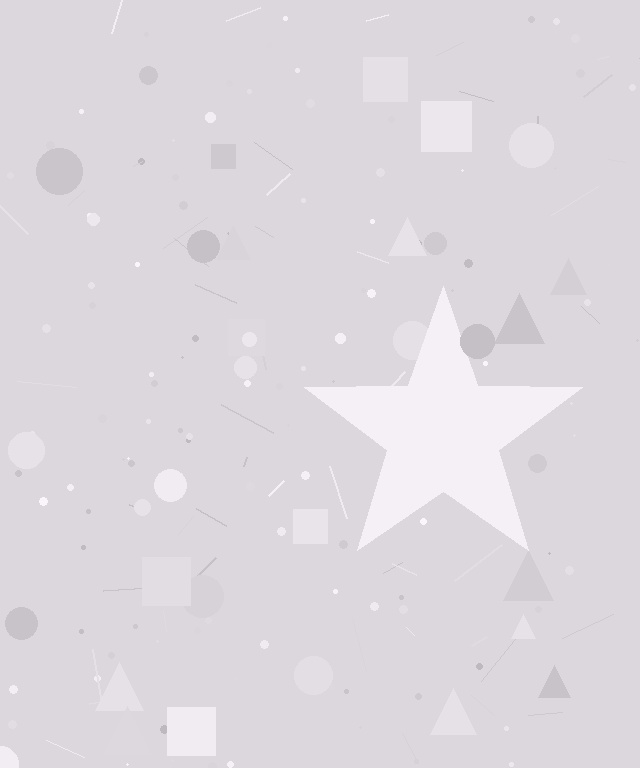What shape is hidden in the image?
A star is hidden in the image.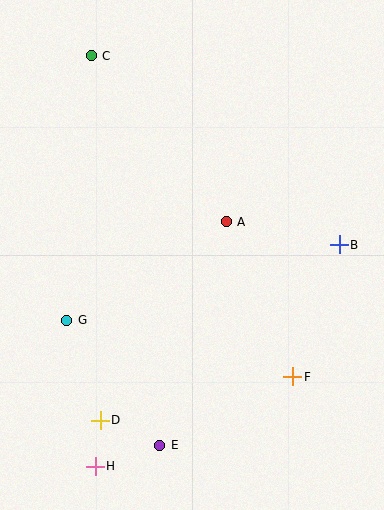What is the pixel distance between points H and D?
The distance between H and D is 46 pixels.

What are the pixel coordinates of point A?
Point A is at (226, 222).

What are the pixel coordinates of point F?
Point F is at (293, 377).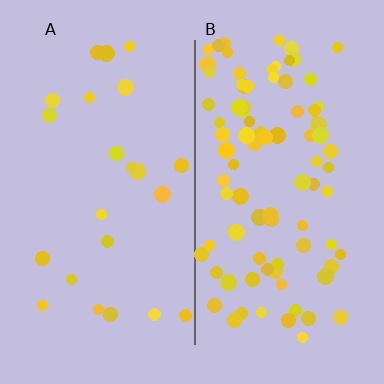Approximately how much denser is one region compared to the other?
Approximately 3.9× — region B over region A.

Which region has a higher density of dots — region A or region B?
B (the right).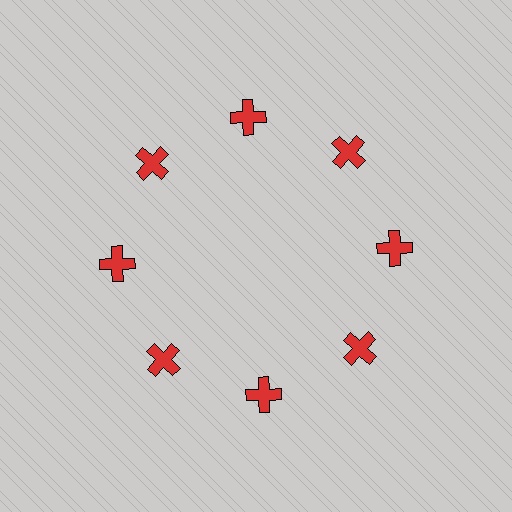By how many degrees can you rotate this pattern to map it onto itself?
The pattern maps onto itself every 45 degrees of rotation.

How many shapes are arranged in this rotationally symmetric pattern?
There are 8 shapes, arranged in 8 groups of 1.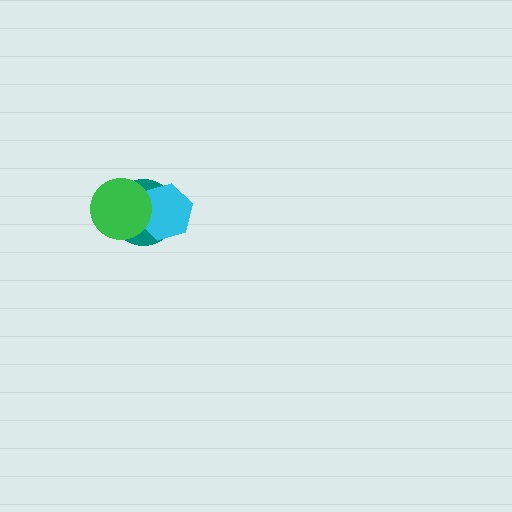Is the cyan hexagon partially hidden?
Yes, it is partially covered by another shape.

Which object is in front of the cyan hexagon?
The green circle is in front of the cyan hexagon.